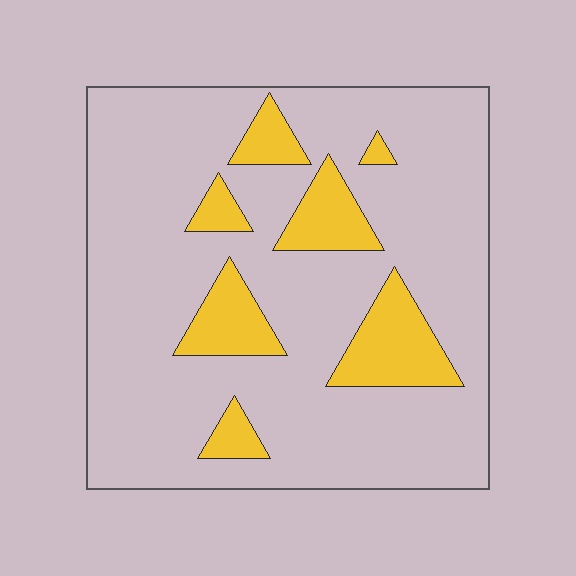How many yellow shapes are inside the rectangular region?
7.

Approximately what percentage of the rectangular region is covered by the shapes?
Approximately 15%.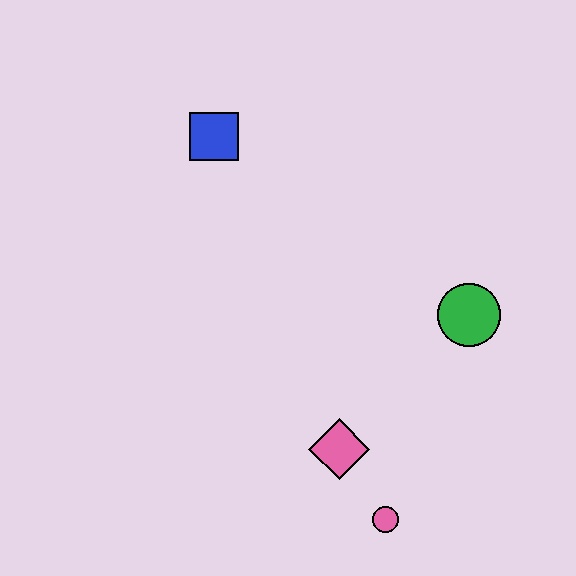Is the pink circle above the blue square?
No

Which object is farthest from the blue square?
The pink circle is farthest from the blue square.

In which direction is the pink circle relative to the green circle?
The pink circle is below the green circle.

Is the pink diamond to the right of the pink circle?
No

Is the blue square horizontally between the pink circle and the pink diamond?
No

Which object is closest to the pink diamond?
The pink circle is closest to the pink diamond.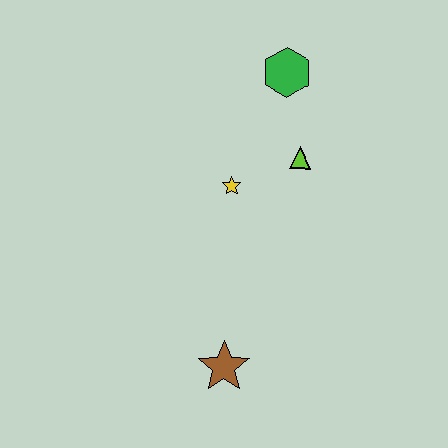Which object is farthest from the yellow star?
The brown star is farthest from the yellow star.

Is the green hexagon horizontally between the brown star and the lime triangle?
Yes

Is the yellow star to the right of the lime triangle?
No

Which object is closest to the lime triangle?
The yellow star is closest to the lime triangle.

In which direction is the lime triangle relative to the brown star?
The lime triangle is above the brown star.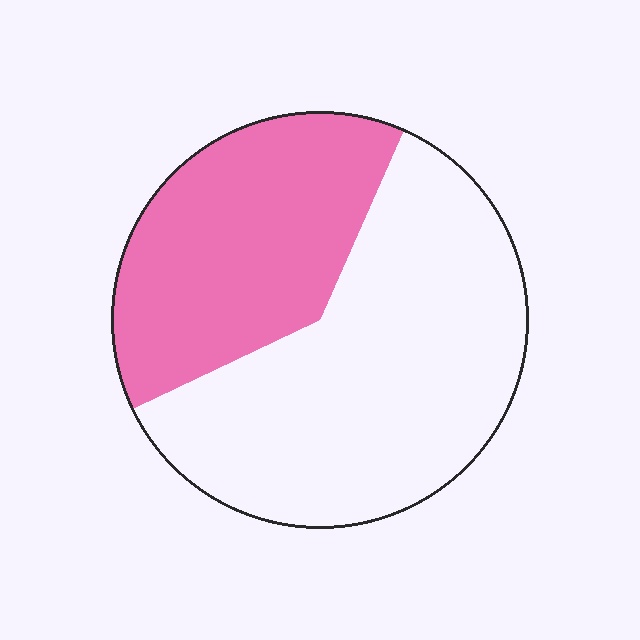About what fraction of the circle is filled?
About three eighths (3/8).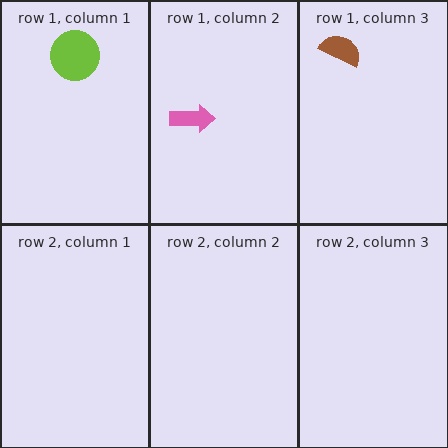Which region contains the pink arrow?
The row 1, column 2 region.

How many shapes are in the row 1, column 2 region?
1.